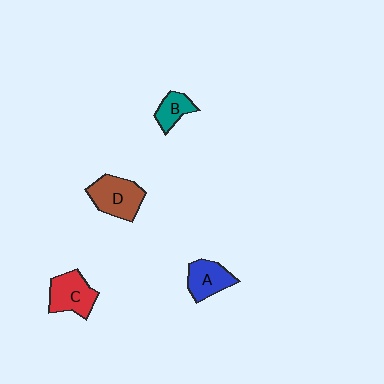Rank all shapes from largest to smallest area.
From largest to smallest: D (brown), C (red), A (blue), B (teal).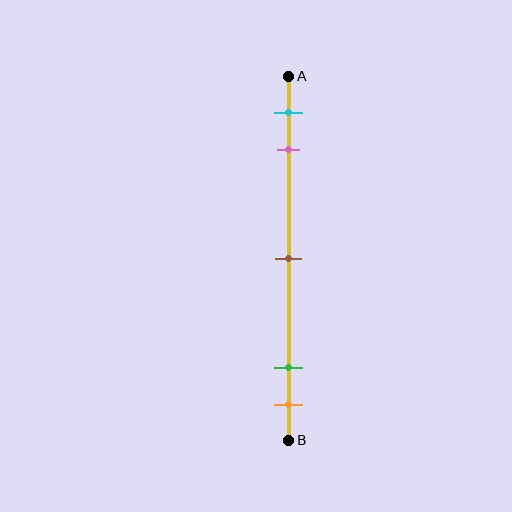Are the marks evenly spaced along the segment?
No, the marks are not evenly spaced.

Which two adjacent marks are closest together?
The green and orange marks are the closest adjacent pair.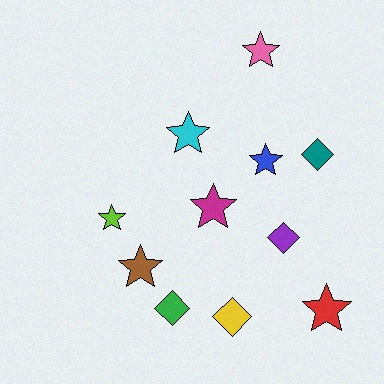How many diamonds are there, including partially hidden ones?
There are 4 diamonds.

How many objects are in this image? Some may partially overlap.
There are 11 objects.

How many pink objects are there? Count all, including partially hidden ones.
There is 1 pink object.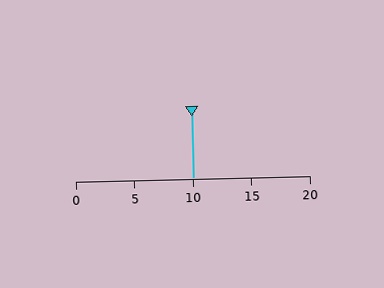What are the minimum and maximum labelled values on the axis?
The axis runs from 0 to 20.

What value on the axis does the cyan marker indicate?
The marker indicates approximately 10.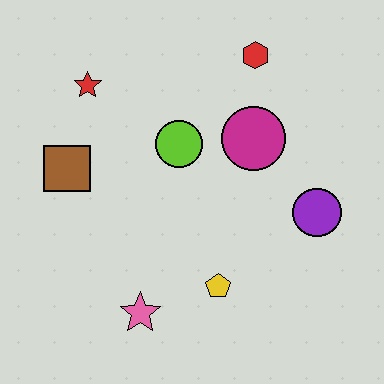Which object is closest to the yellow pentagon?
The pink star is closest to the yellow pentagon.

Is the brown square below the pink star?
No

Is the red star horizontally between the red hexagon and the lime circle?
No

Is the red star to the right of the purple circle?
No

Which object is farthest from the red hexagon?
The pink star is farthest from the red hexagon.